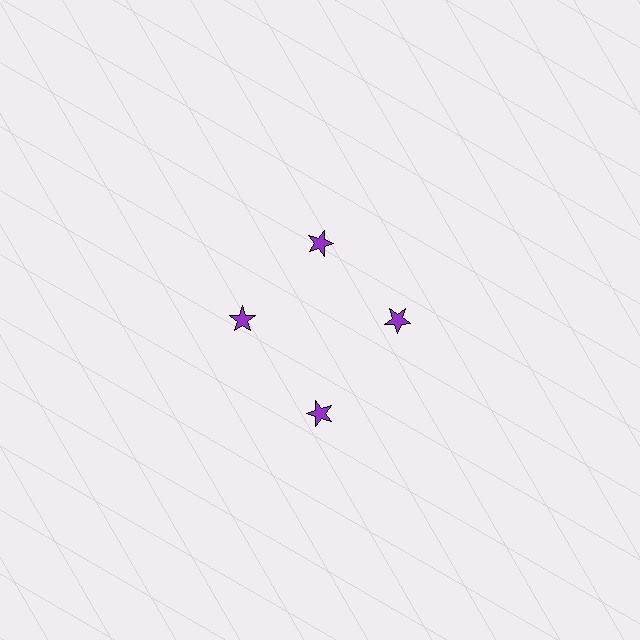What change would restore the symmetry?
The symmetry would be restored by moving it inward, back onto the ring so that all 4 stars sit at equal angles and equal distance from the center.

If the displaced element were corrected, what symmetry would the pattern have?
It would have 4-fold rotational symmetry — the pattern would map onto itself every 90 degrees.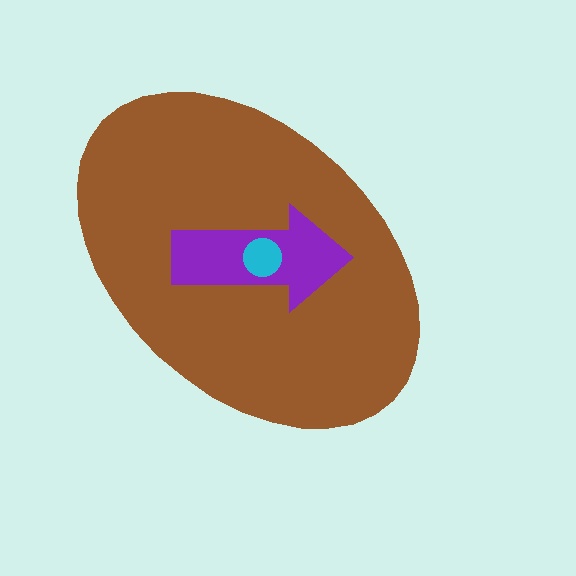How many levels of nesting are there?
3.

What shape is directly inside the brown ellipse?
The purple arrow.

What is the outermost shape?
The brown ellipse.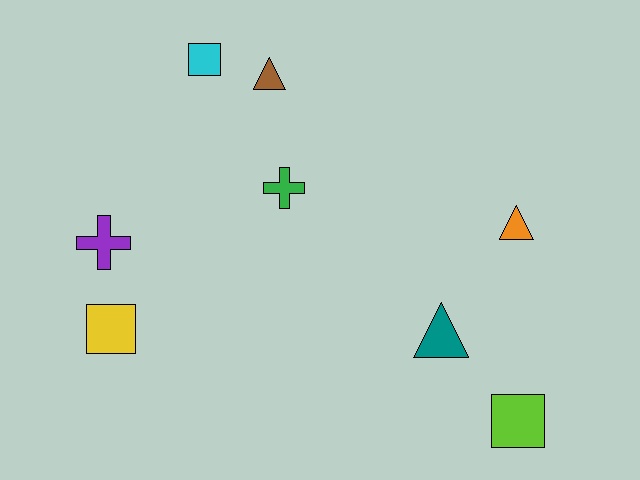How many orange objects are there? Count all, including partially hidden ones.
There is 1 orange object.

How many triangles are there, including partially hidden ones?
There are 3 triangles.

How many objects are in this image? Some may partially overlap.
There are 8 objects.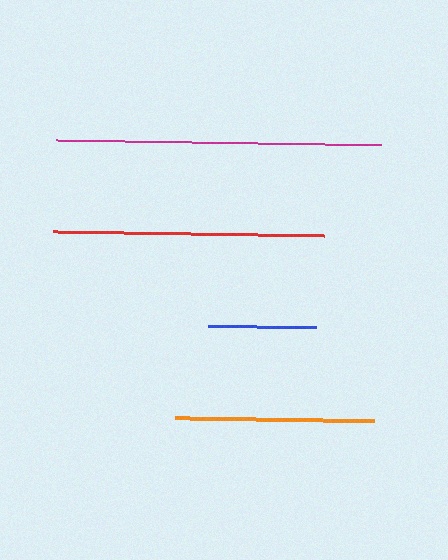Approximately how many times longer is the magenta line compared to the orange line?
The magenta line is approximately 1.6 times the length of the orange line.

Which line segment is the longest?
The magenta line is the longest at approximately 325 pixels.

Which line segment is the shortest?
The blue line is the shortest at approximately 107 pixels.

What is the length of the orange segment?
The orange segment is approximately 199 pixels long.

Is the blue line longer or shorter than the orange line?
The orange line is longer than the blue line.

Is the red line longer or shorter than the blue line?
The red line is longer than the blue line.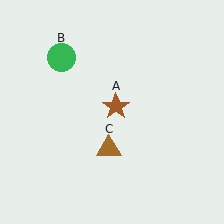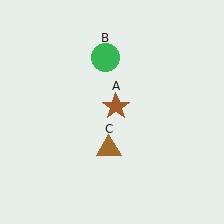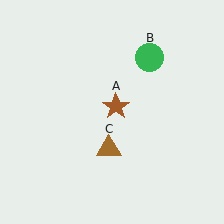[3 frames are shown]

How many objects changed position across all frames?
1 object changed position: green circle (object B).